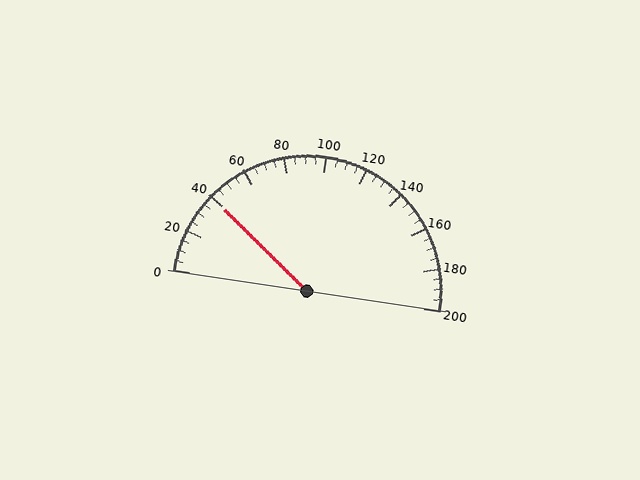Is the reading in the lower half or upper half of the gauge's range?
The reading is in the lower half of the range (0 to 200).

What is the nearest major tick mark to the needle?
The nearest major tick mark is 40.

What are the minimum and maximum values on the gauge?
The gauge ranges from 0 to 200.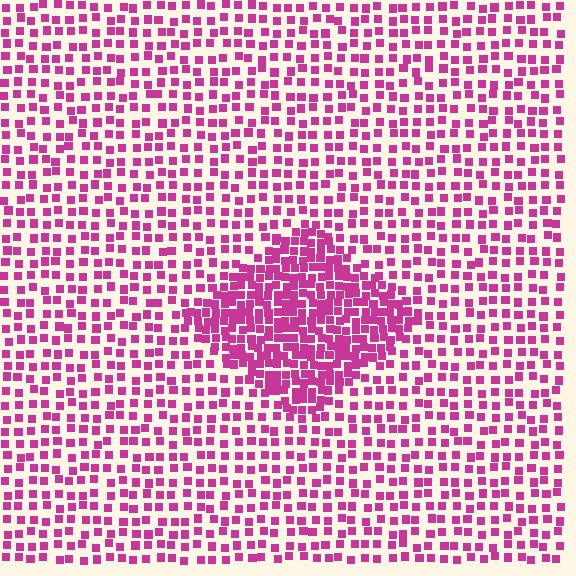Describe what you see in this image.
The image contains small magenta elements arranged at two different densities. A diamond-shaped region is visible where the elements are more densely packed than the surrounding area.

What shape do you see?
I see a diamond.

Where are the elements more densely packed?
The elements are more densely packed inside the diamond boundary.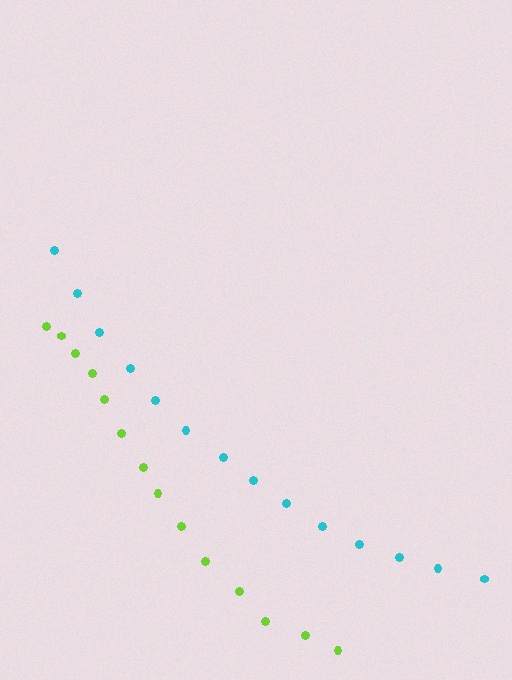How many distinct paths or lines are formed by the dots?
There are 2 distinct paths.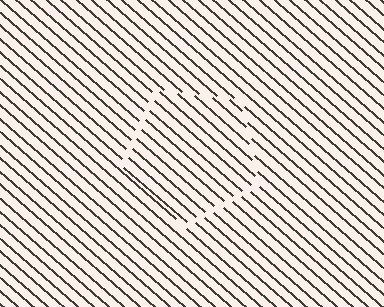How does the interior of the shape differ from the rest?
The interior of the shape contains the same grating, shifted by half a period — the contour is defined by the phase discontinuity where line-ends from the inner and outer gratings abut.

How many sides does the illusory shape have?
5 sides — the line-ends trace a pentagon.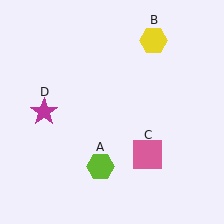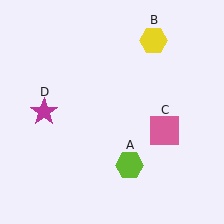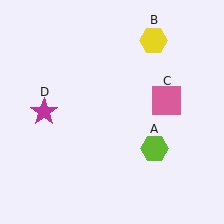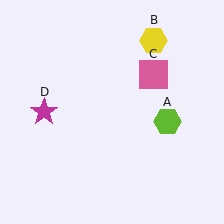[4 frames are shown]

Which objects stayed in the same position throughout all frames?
Yellow hexagon (object B) and magenta star (object D) remained stationary.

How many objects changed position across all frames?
2 objects changed position: lime hexagon (object A), pink square (object C).